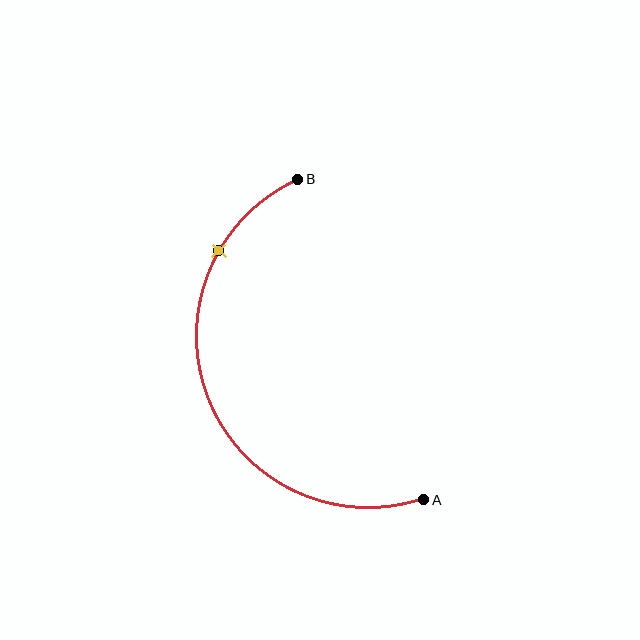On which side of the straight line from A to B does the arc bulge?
The arc bulges to the left of the straight line connecting A and B.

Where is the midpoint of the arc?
The arc midpoint is the point on the curve farthest from the straight line joining A and B. It sits to the left of that line.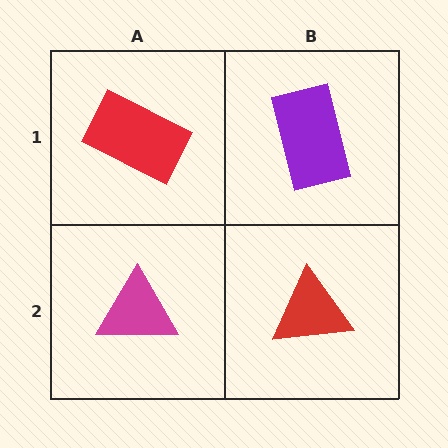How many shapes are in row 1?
2 shapes.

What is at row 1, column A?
A red rectangle.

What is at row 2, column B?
A red triangle.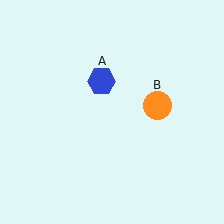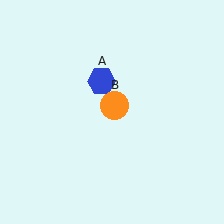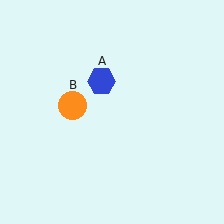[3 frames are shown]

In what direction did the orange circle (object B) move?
The orange circle (object B) moved left.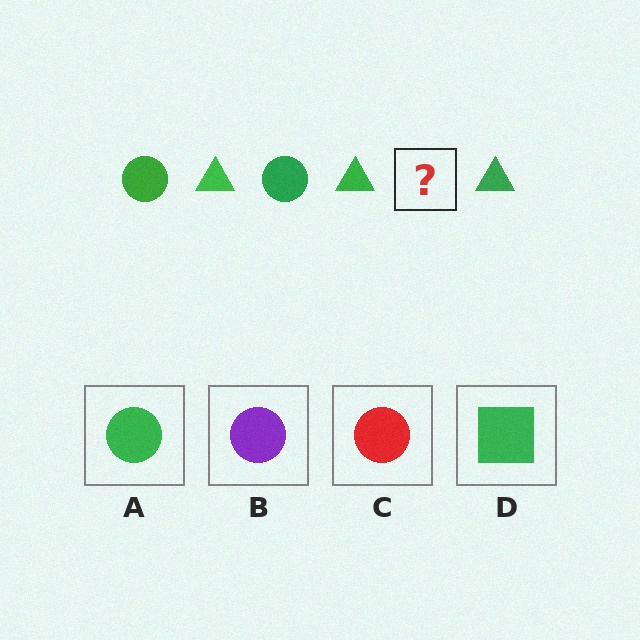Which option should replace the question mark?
Option A.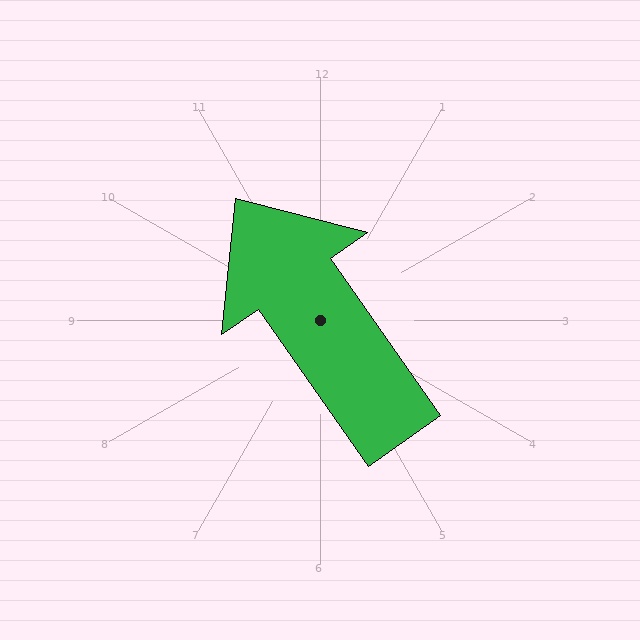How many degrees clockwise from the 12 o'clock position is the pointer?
Approximately 325 degrees.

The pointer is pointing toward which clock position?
Roughly 11 o'clock.